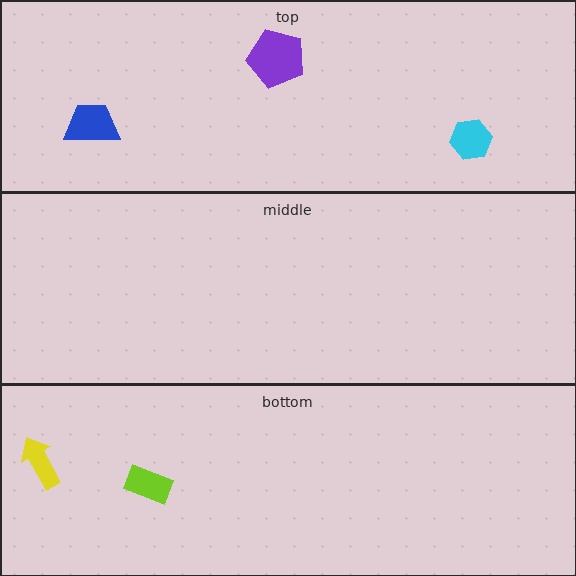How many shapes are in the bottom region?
2.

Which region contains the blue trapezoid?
The top region.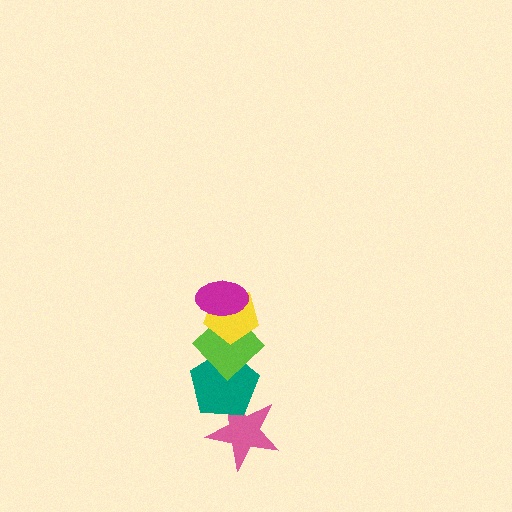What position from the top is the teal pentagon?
The teal pentagon is 4th from the top.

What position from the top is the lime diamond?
The lime diamond is 3rd from the top.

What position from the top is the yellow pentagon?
The yellow pentagon is 2nd from the top.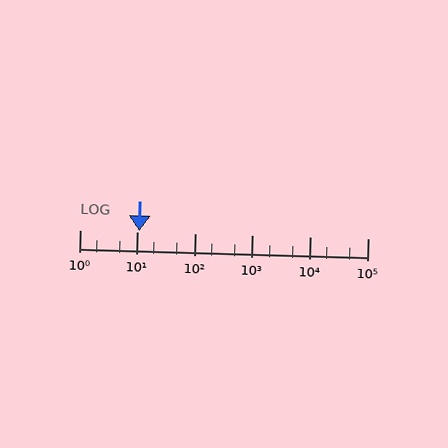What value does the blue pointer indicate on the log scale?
The pointer indicates approximately 11.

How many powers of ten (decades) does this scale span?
The scale spans 5 decades, from 1 to 100000.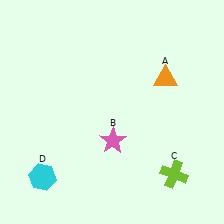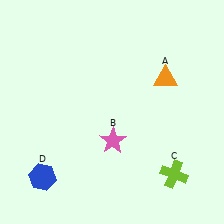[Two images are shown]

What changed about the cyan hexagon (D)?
In Image 1, D is cyan. In Image 2, it changed to blue.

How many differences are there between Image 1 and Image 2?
There is 1 difference between the two images.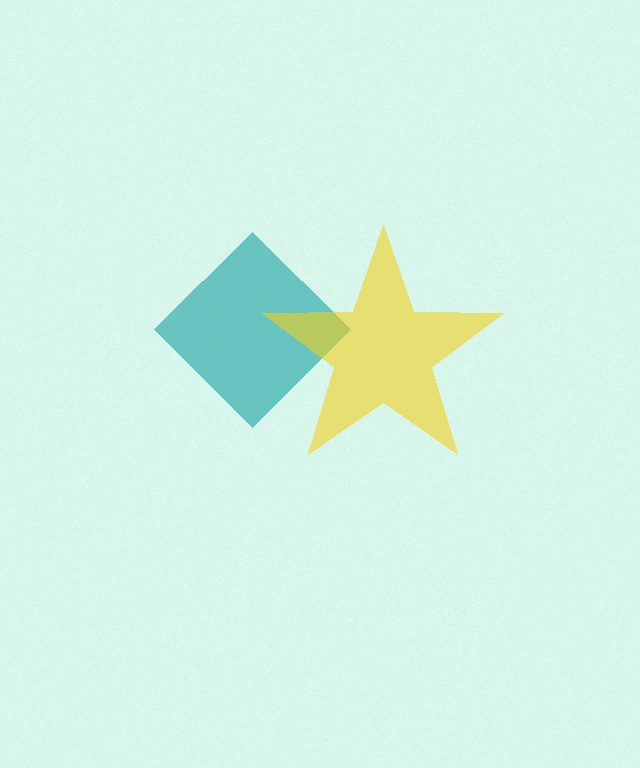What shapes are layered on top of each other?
The layered shapes are: a teal diamond, a yellow star.